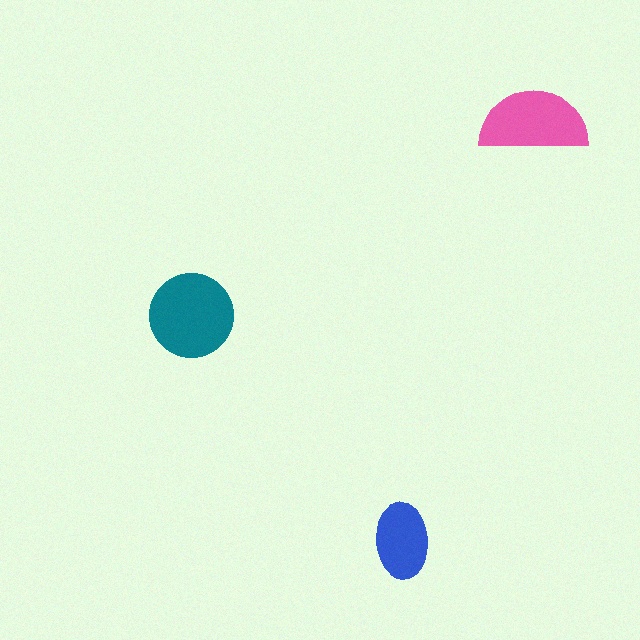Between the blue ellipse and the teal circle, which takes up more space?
The teal circle.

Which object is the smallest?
The blue ellipse.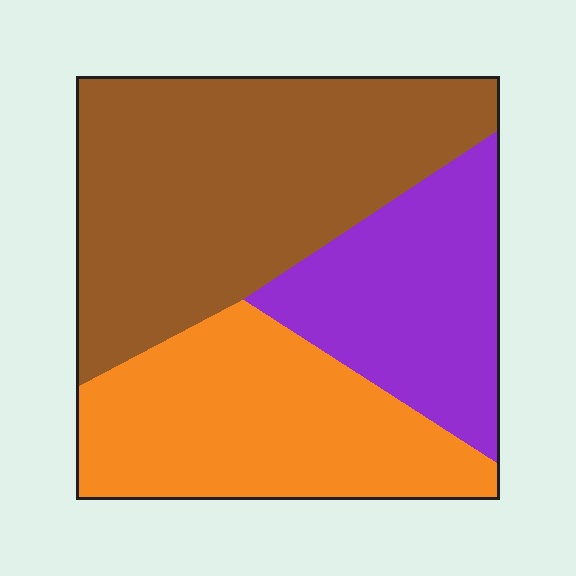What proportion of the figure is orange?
Orange takes up about one third (1/3) of the figure.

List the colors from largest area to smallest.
From largest to smallest: brown, orange, purple.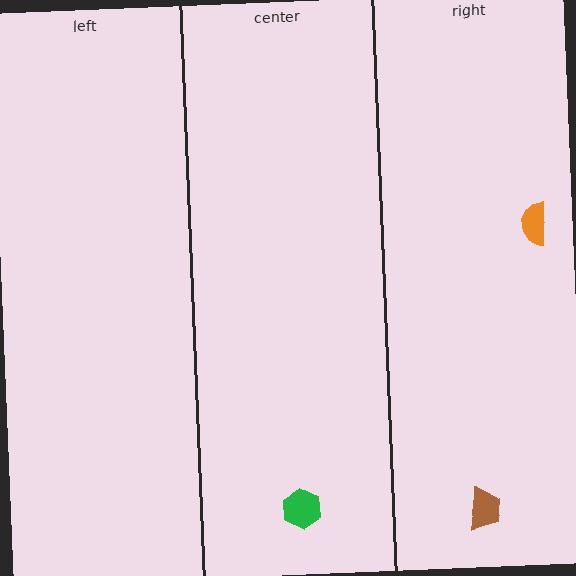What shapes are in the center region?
The green hexagon.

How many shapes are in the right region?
2.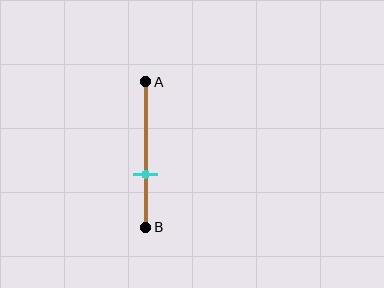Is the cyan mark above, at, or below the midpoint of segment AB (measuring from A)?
The cyan mark is below the midpoint of segment AB.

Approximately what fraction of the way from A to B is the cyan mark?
The cyan mark is approximately 65% of the way from A to B.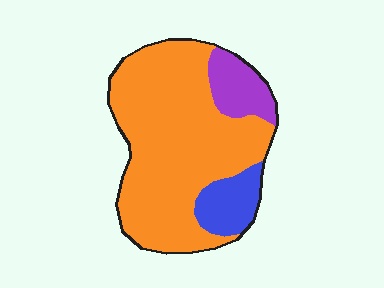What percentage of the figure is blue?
Blue takes up about one eighth (1/8) of the figure.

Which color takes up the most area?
Orange, at roughly 75%.